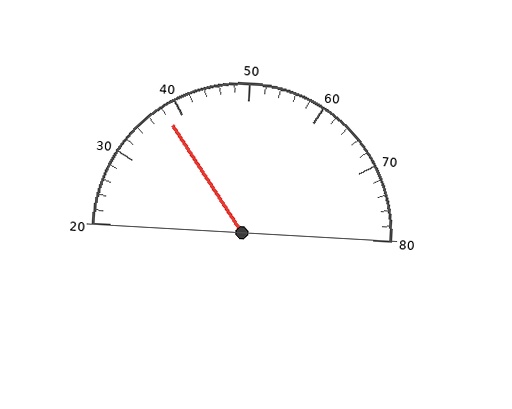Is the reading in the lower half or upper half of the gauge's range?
The reading is in the lower half of the range (20 to 80).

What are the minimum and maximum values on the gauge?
The gauge ranges from 20 to 80.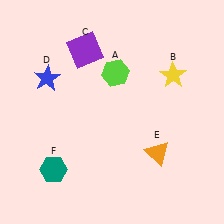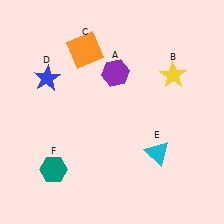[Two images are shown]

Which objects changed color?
A changed from lime to purple. C changed from purple to orange. E changed from orange to cyan.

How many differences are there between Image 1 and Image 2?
There are 3 differences between the two images.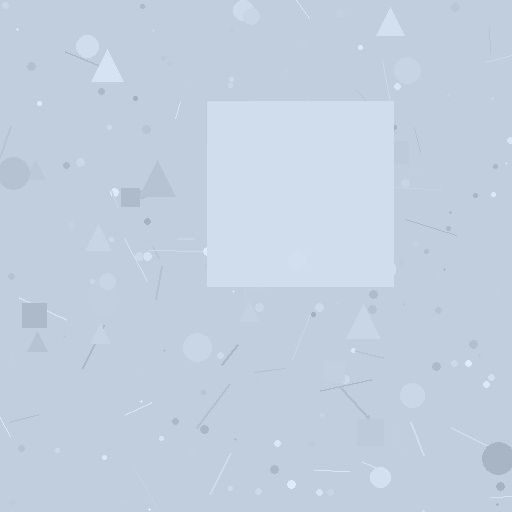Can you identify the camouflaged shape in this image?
The camouflaged shape is a square.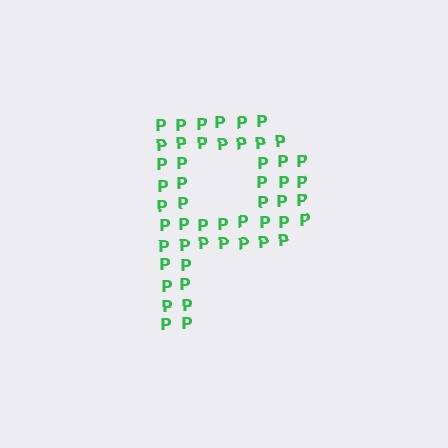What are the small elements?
The small elements are letter P's.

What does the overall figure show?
The overall figure shows the letter P.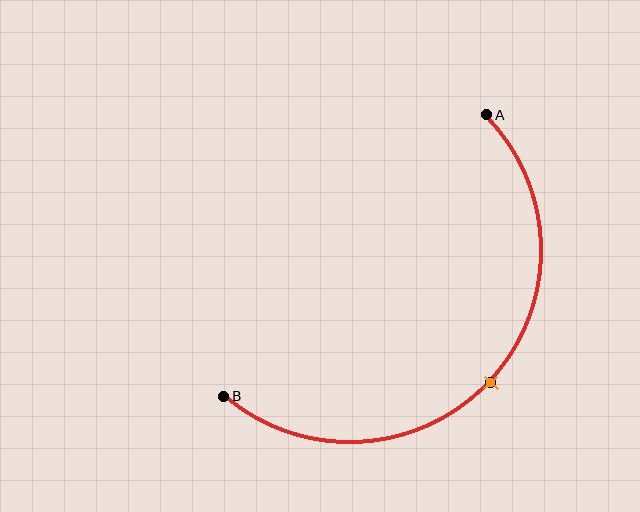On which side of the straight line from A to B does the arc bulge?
The arc bulges below and to the right of the straight line connecting A and B.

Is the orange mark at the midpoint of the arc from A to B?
Yes. The orange mark lies on the arc at equal arc-length from both A and B — it is the arc midpoint.